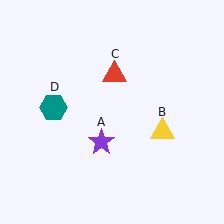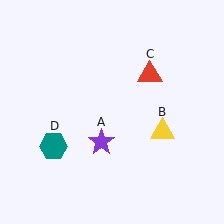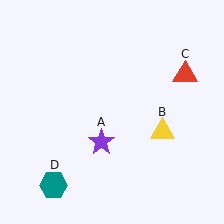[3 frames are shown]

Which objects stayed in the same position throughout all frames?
Purple star (object A) and yellow triangle (object B) remained stationary.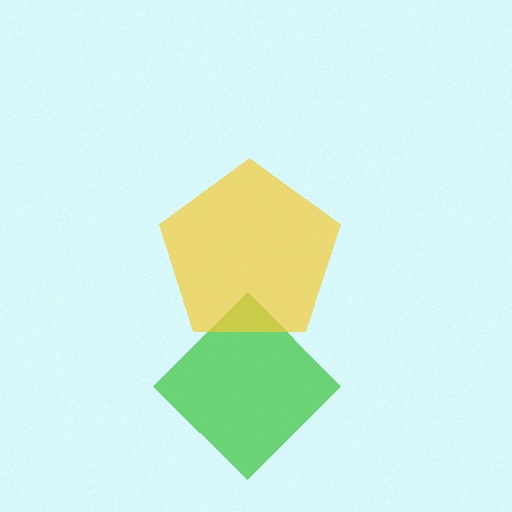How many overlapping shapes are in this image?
There are 2 overlapping shapes in the image.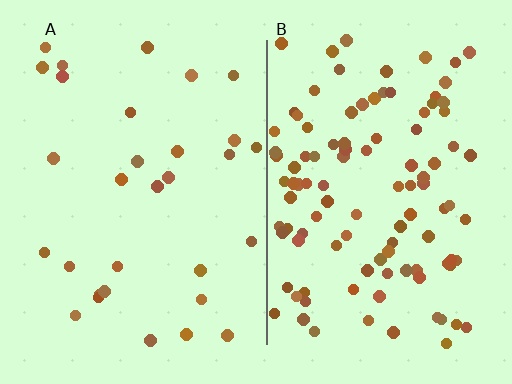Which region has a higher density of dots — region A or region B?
B (the right).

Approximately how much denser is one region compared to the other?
Approximately 3.4× — region B over region A.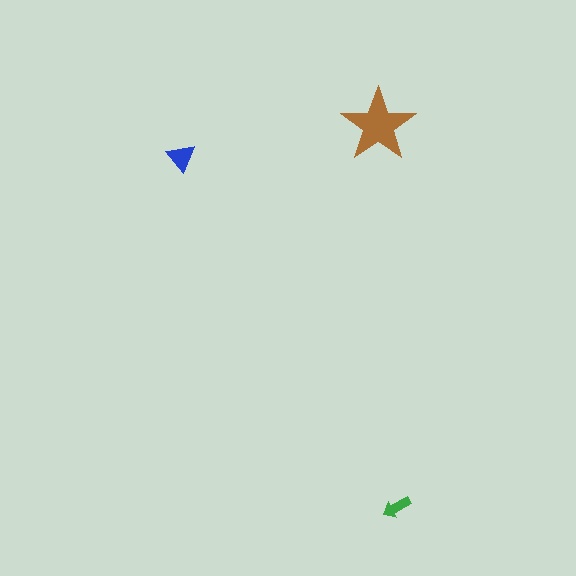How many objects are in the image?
There are 3 objects in the image.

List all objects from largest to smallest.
The brown star, the blue triangle, the green arrow.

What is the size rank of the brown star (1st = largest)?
1st.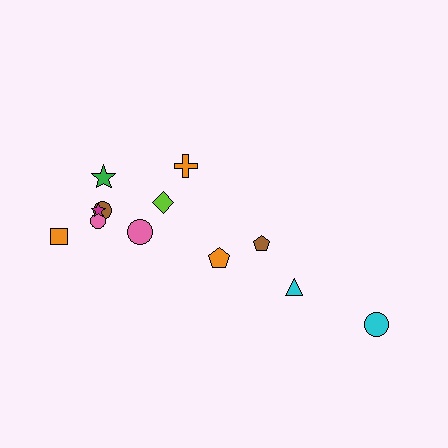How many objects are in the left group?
There are 8 objects.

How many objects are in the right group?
There are 4 objects.